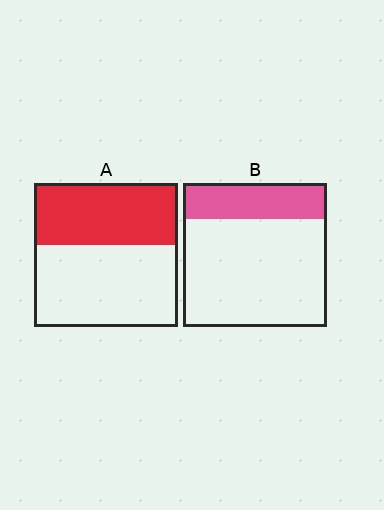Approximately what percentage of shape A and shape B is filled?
A is approximately 45% and B is approximately 25%.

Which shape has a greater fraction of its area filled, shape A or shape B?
Shape A.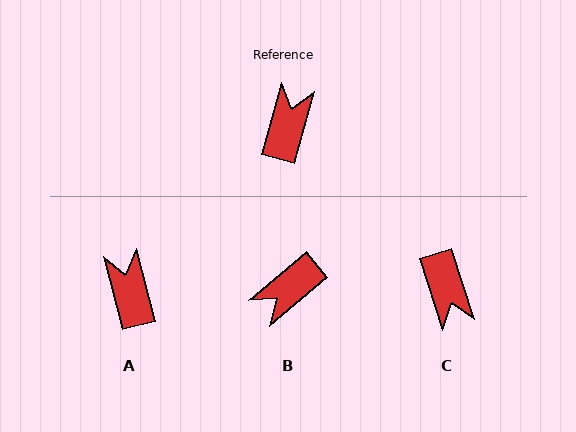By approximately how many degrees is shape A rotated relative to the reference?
Approximately 29 degrees counter-clockwise.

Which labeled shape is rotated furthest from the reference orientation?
C, about 147 degrees away.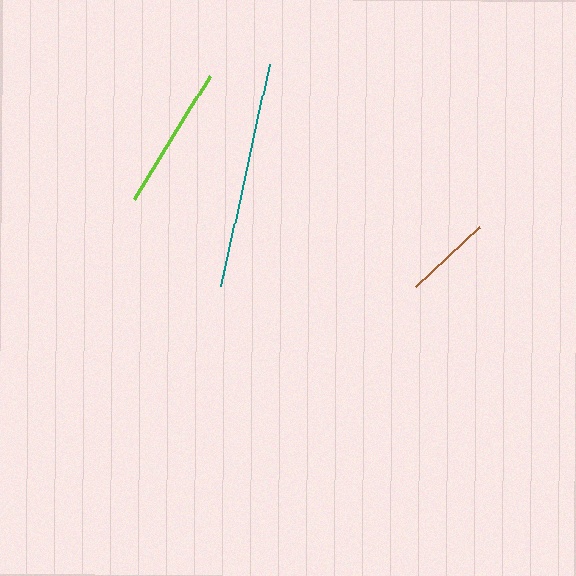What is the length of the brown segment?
The brown segment is approximately 88 pixels long.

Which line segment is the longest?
The teal line is the longest at approximately 227 pixels.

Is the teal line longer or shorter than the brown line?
The teal line is longer than the brown line.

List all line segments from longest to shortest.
From longest to shortest: teal, lime, brown.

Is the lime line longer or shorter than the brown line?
The lime line is longer than the brown line.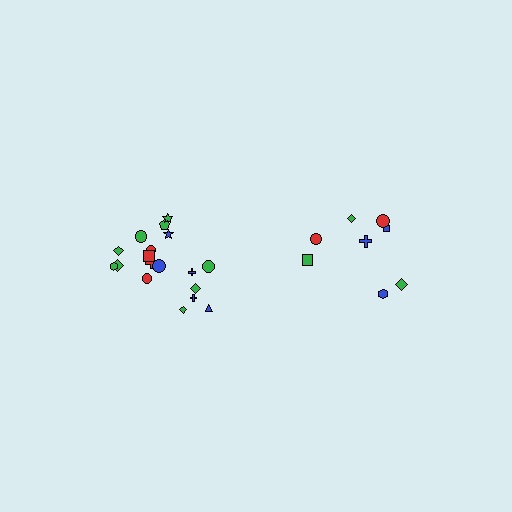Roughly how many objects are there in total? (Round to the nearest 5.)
Roughly 25 objects in total.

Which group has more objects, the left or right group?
The left group.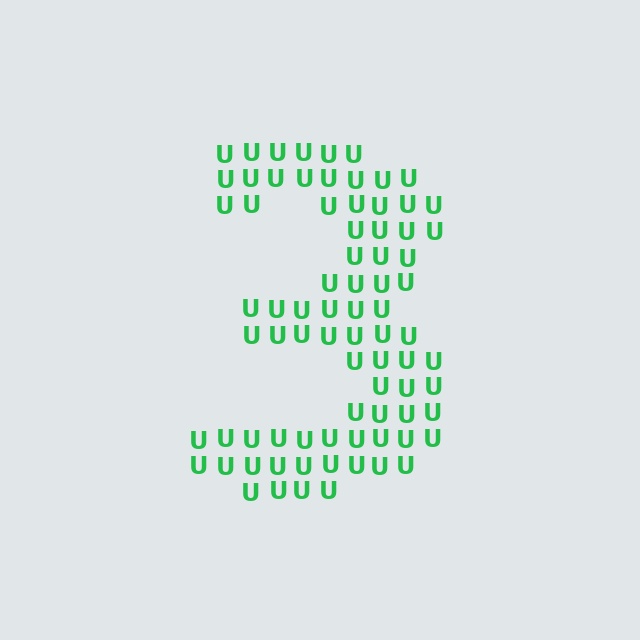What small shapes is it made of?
It is made of small letter U's.